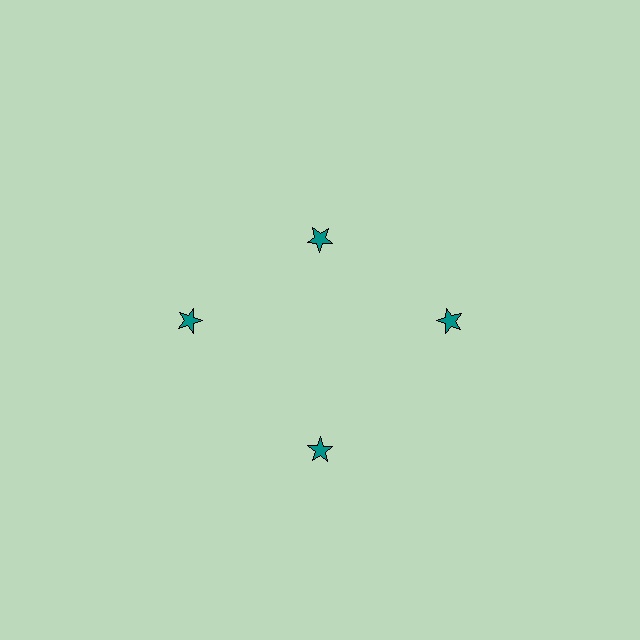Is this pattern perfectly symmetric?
No. The 4 teal stars are arranged in a ring, but one element near the 12 o'clock position is pulled inward toward the center, breaking the 4-fold rotational symmetry.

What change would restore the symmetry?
The symmetry would be restored by moving it outward, back onto the ring so that all 4 stars sit at equal angles and equal distance from the center.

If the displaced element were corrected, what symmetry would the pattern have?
It would have 4-fold rotational symmetry — the pattern would map onto itself every 90 degrees.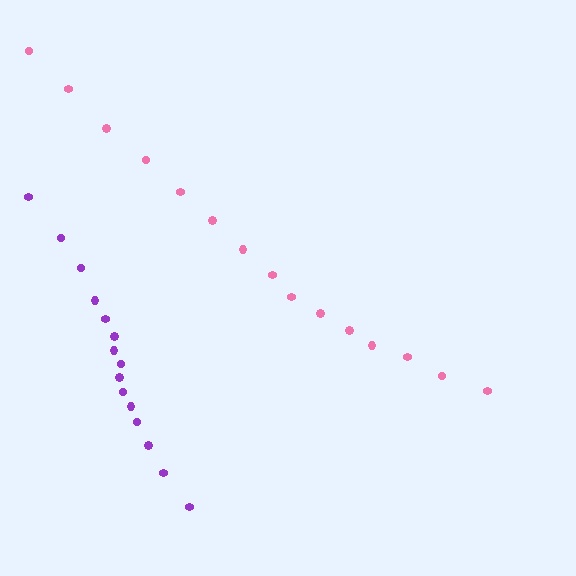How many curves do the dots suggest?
There are 2 distinct paths.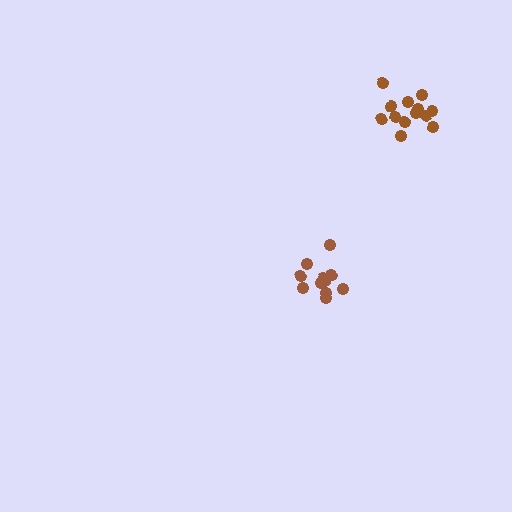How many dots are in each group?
Group 1: 11 dots, Group 2: 13 dots (24 total).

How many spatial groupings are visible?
There are 2 spatial groupings.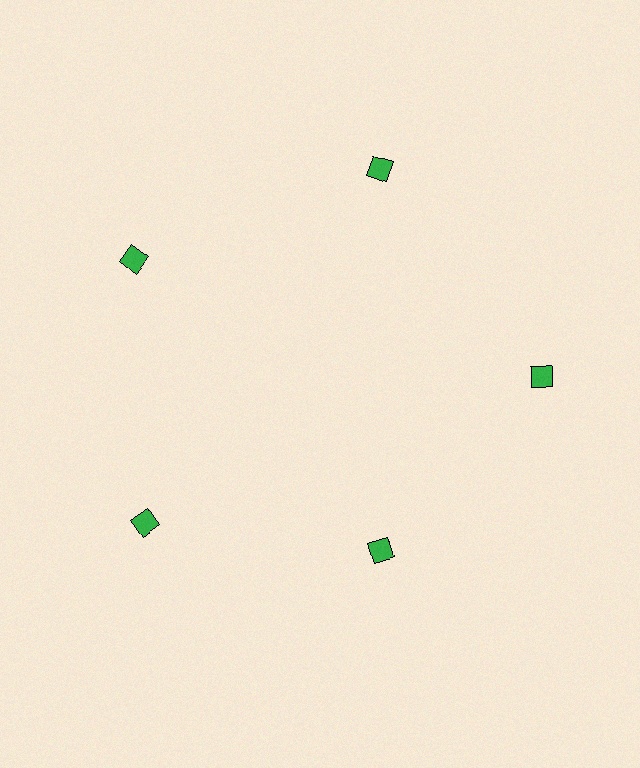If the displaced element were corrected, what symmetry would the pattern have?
It would have 5-fold rotational symmetry — the pattern would map onto itself every 72 degrees.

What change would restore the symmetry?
The symmetry would be restored by moving it outward, back onto the ring so that all 5 diamonds sit at equal angles and equal distance from the center.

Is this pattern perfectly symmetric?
No. The 5 green diamonds are arranged in a ring, but one element near the 5 o'clock position is pulled inward toward the center, breaking the 5-fold rotational symmetry.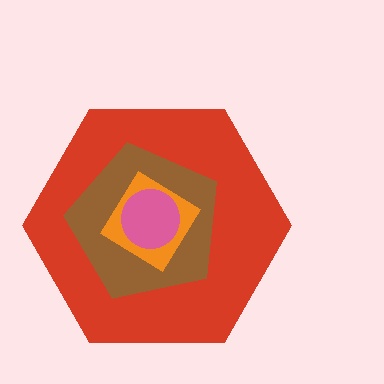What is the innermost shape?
The pink circle.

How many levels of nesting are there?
4.